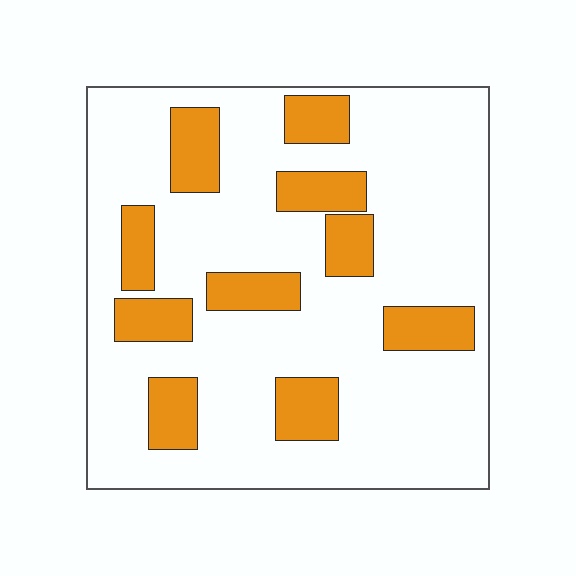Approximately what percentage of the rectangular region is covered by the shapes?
Approximately 20%.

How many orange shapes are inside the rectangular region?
10.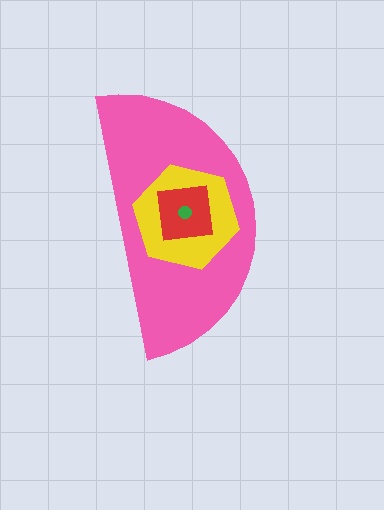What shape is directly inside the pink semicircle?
The yellow hexagon.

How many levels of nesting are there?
4.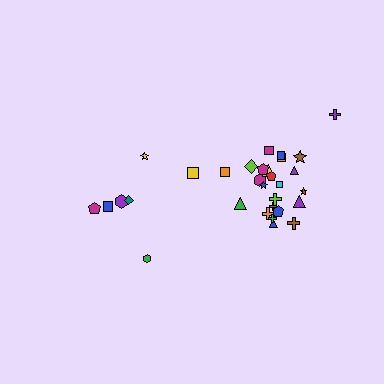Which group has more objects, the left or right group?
The right group.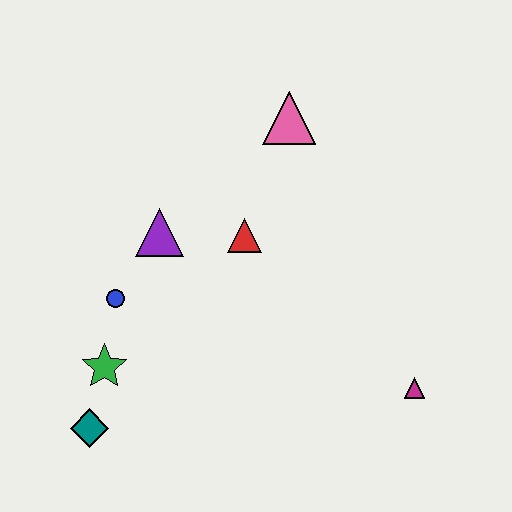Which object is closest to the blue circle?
The green star is closest to the blue circle.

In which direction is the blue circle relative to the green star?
The blue circle is above the green star.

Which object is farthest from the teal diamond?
The pink triangle is farthest from the teal diamond.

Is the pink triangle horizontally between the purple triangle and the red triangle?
No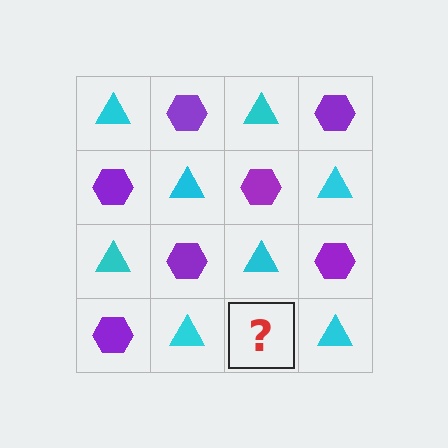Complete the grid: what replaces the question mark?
The question mark should be replaced with a purple hexagon.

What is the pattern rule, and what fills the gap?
The rule is that it alternates cyan triangle and purple hexagon in a checkerboard pattern. The gap should be filled with a purple hexagon.